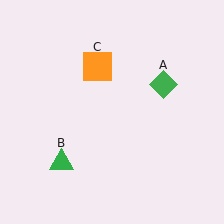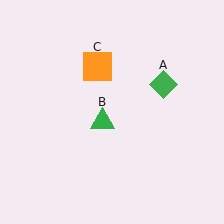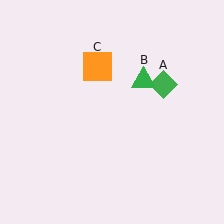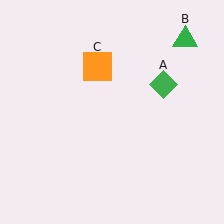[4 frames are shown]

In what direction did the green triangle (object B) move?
The green triangle (object B) moved up and to the right.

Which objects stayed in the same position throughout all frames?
Green diamond (object A) and orange square (object C) remained stationary.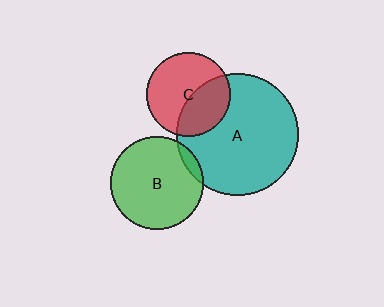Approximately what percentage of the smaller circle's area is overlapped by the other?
Approximately 10%.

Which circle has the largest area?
Circle A (teal).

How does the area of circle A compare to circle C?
Approximately 2.1 times.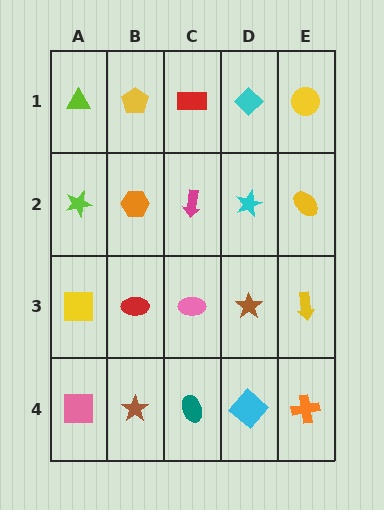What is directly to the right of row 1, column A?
A yellow pentagon.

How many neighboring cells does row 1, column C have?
3.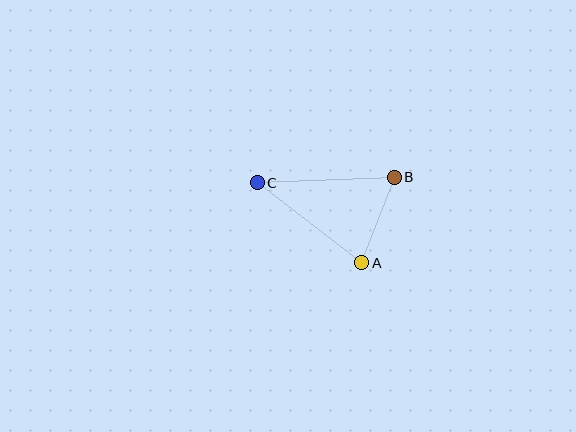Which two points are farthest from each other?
Points B and C are farthest from each other.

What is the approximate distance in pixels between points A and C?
The distance between A and C is approximately 131 pixels.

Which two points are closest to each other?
Points A and B are closest to each other.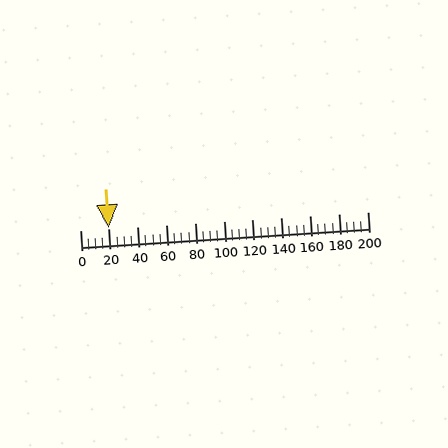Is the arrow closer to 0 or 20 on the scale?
The arrow is closer to 20.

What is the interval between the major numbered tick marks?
The major tick marks are spaced 20 units apart.